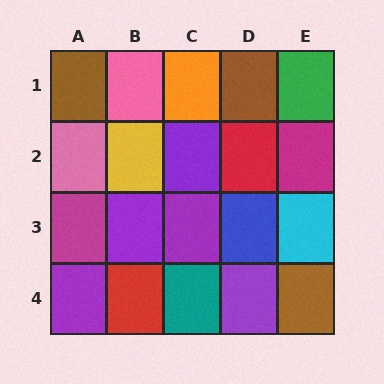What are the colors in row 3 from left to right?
Magenta, purple, purple, blue, cyan.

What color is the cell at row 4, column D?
Purple.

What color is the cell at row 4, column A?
Purple.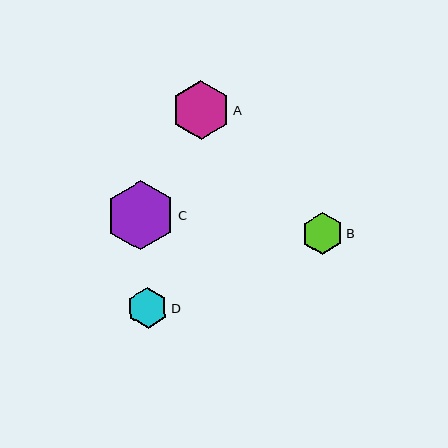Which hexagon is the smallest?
Hexagon D is the smallest with a size of approximately 41 pixels.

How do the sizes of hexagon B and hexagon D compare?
Hexagon B and hexagon D are approximately the same size.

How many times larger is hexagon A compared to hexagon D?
Hexagon A is approximately 1.4 times the size of hexagon D.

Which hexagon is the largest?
Hexagon C is the largest with a size of approximately 69 pixels.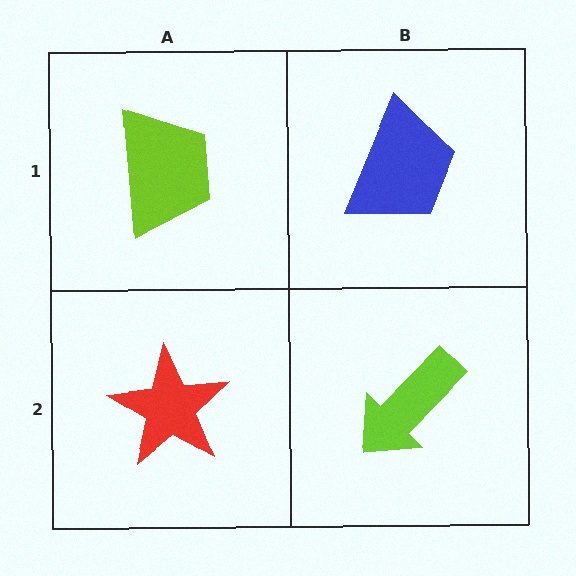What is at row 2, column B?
A lime arrow.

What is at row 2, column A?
A red star.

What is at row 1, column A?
A lime trapezoid.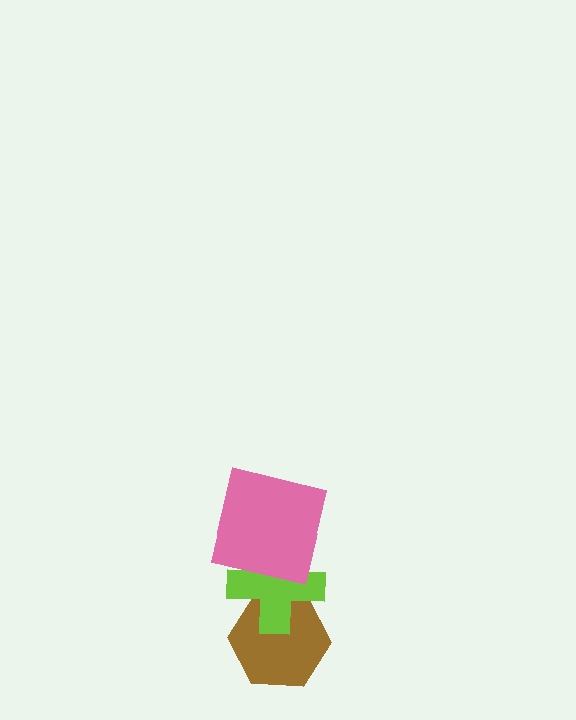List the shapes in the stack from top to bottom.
From top to bottom: the pink square, the lime cross, the brown hexagon.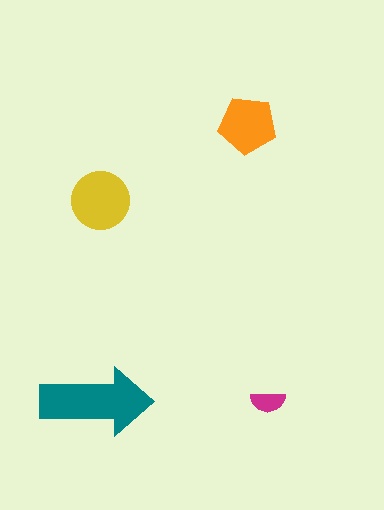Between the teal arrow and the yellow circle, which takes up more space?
The teal arrow.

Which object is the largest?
The teal arrow.